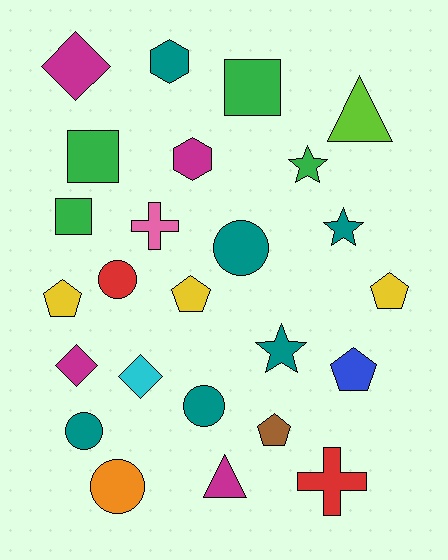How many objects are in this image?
There are 25 objects.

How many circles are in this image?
There are 5 circles.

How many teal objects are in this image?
There are 6 teal objects.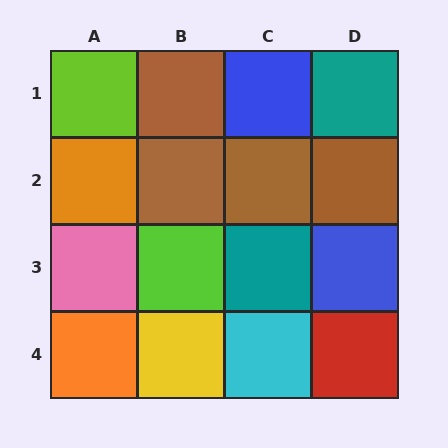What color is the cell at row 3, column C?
Teal.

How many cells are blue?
2 cells are blue.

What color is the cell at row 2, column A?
Orange.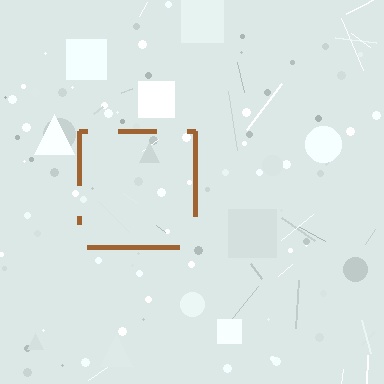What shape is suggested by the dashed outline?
The dashed outline suggests a square.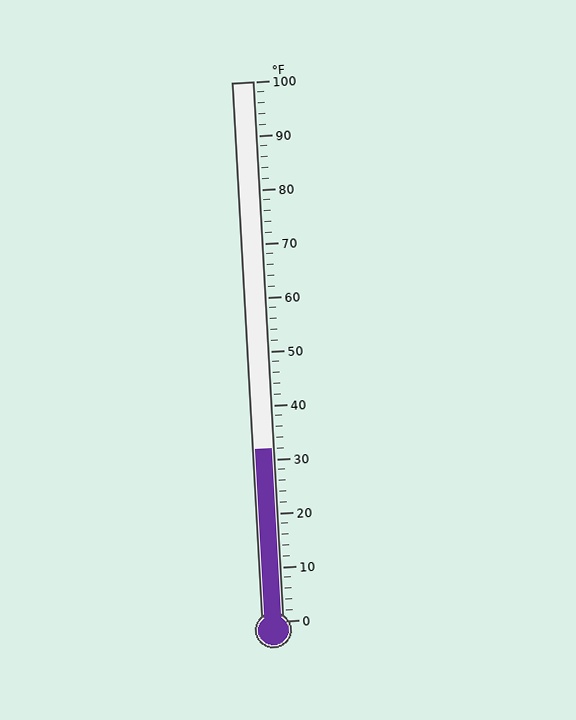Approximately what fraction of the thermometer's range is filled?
The thermometer is filled to approximately 30% of its range.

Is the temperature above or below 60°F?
The temperature is below 60°F.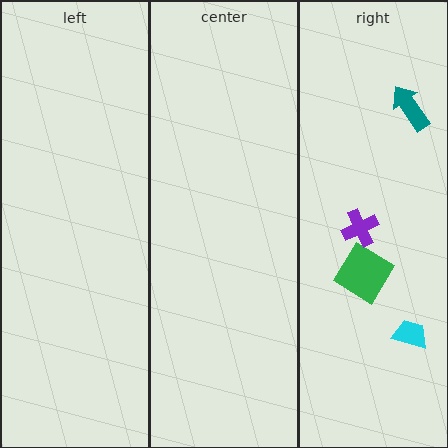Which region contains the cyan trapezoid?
The right region.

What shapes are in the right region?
The teal arrow, the green diamond, the purple cross, the cyan trapezoid.